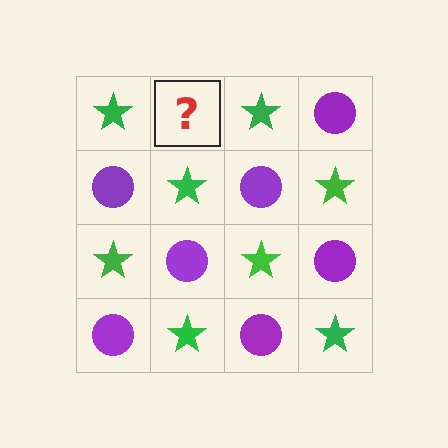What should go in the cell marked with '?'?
The missing cell should contain a purple circle.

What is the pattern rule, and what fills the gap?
The rule is that it alternates green star and purple circle in a checkerboard pattern. The gap should be filled with a purple circle.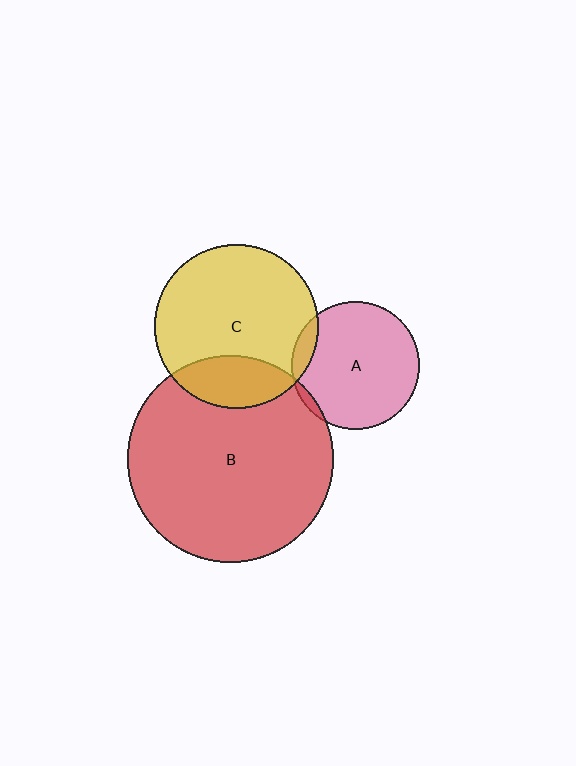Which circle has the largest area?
Circle B (red).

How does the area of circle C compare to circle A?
Approximately 1.6 times.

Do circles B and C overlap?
Yes.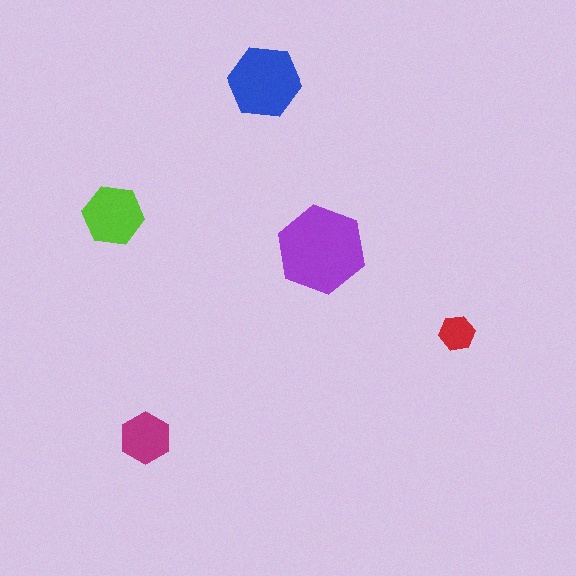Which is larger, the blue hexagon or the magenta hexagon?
The blue one.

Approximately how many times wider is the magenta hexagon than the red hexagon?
About 1.5 times wider.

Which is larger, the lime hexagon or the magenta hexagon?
The lime one.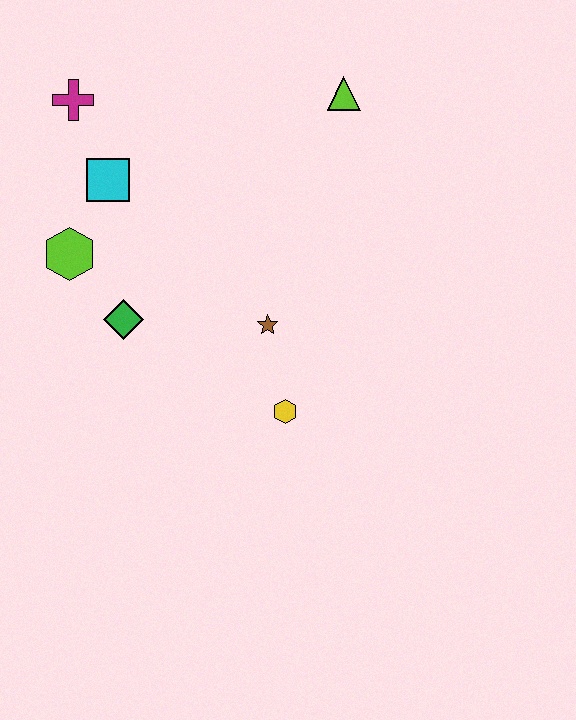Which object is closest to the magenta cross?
The cyan square is closest to the magenta cross.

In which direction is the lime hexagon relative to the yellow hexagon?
The lime hexagon is to the left of the yellow hexagon.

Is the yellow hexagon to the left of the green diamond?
No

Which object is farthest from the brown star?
The magenta cross is farthest from the brown star.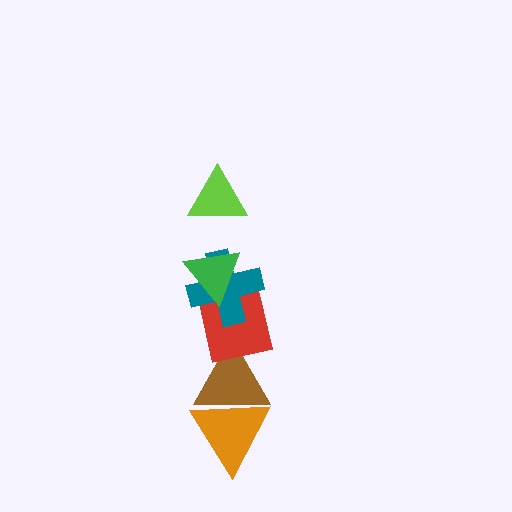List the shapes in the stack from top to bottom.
From top to bottom: the lime triangle, the green triangle, the teal cross, the red square, the brown triangle, the orange triangle.